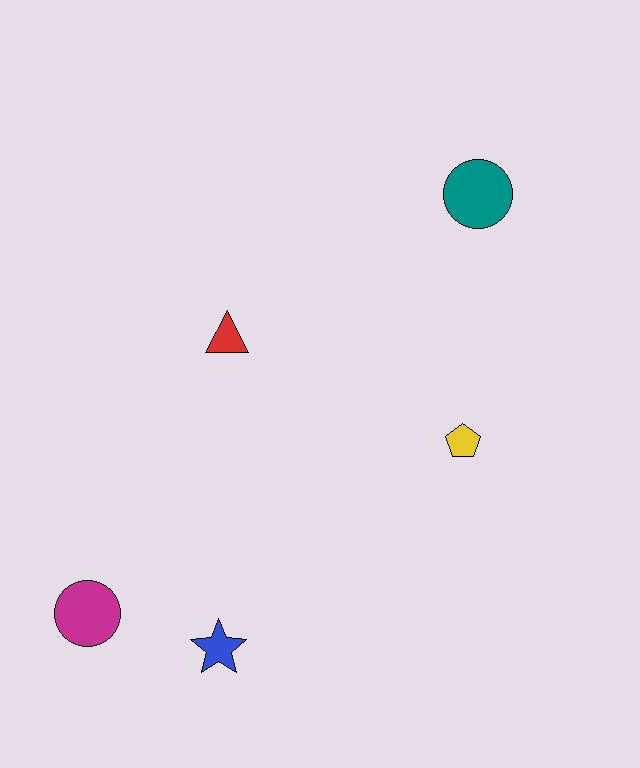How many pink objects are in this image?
There are no pink objects.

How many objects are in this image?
There are 5 objects.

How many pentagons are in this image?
There is 1 pentagon.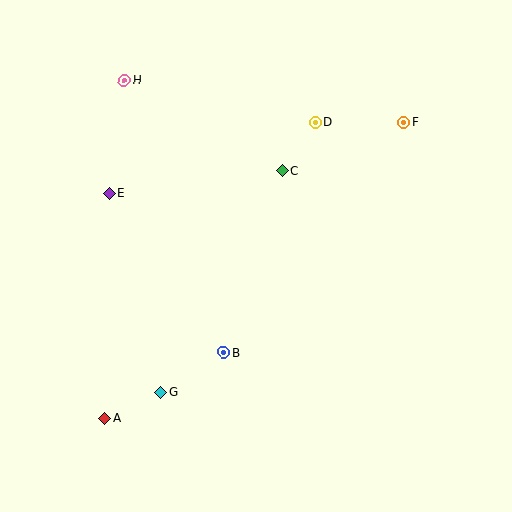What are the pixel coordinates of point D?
Point D is at (315, 122).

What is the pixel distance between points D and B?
The distance between D and B is 248 pixels.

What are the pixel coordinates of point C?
Point C is at (283, 171).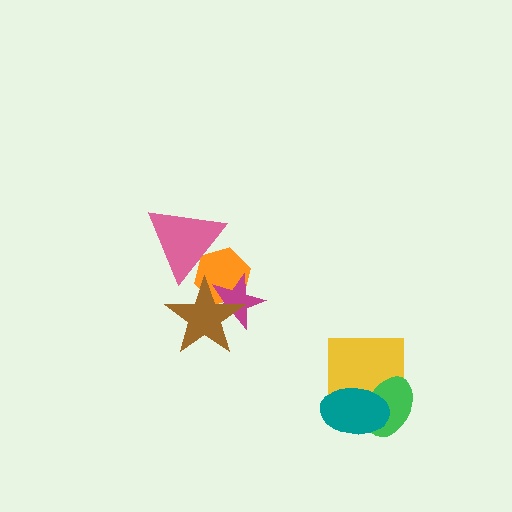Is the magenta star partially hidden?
Yes, it is partially covered by another shape.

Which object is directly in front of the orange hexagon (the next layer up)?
The magenta star is directly in front of the orange hexagon.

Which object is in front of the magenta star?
The brown star is in front of the magenta star.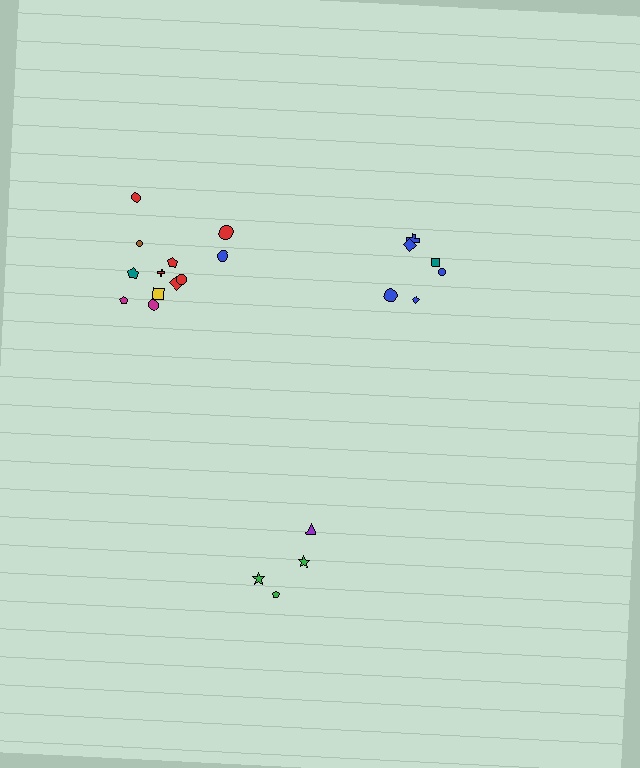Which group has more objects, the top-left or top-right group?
The top-left group.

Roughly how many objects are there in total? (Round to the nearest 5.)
Roughly 20 objects in total.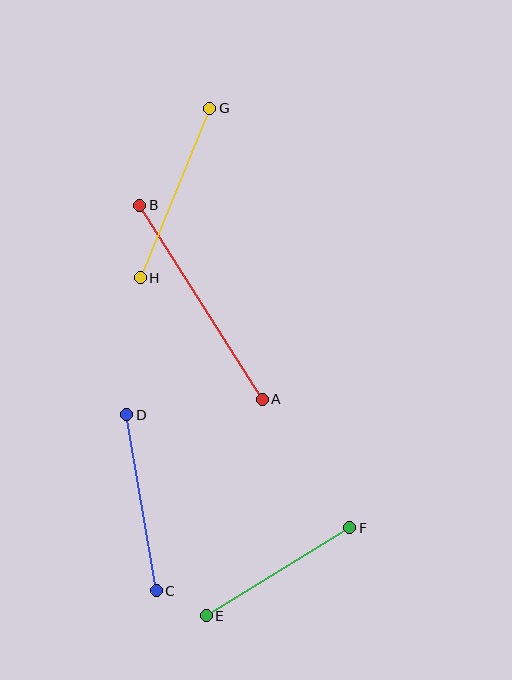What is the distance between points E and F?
The distance is approximately 168 pixels.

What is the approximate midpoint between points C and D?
The midpoint is at approximately (142, 503) pixels.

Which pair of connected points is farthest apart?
Points A and B are farthest apart.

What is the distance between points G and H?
The distance is approximately 183 pixels.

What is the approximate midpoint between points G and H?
The midpoint is at approximately (175, 193) pixels.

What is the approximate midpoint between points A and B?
The midpoint is at approximately (201, 302) pixels.